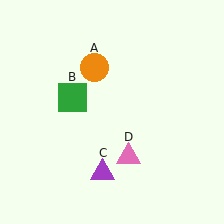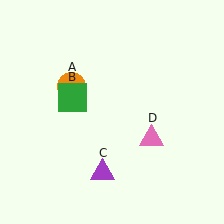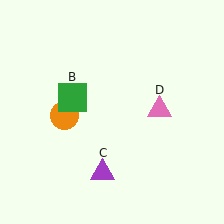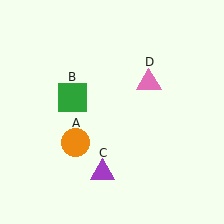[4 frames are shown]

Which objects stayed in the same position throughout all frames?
Green square (object B) and purple triangle (object C) remained stationary.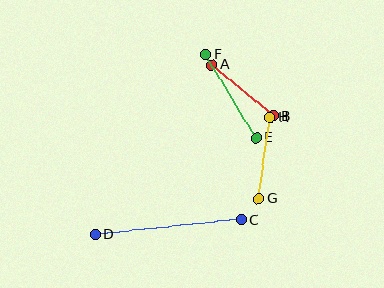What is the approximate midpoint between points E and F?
The midpoint is at approximately (231, 96) pixels.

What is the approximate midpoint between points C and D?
The midpoint is at approximately (168, 227) pixels.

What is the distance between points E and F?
The distance is approximately 97 pixels.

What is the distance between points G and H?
The distance is approximately 82 pixels.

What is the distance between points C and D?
The distance is approximately 146 pixels.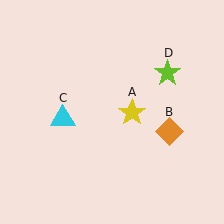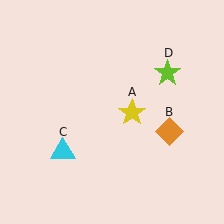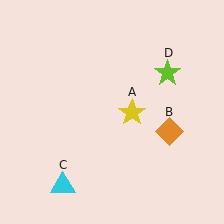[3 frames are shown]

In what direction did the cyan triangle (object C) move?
The cyan triangle (object C) moved down.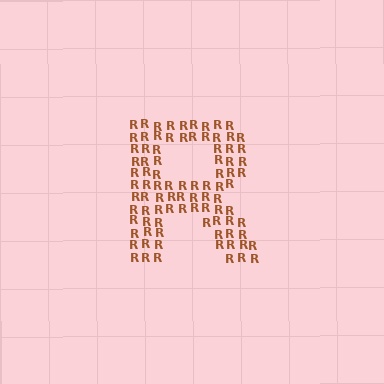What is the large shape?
The large shape is the letter R.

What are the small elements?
The small elements are letter R's.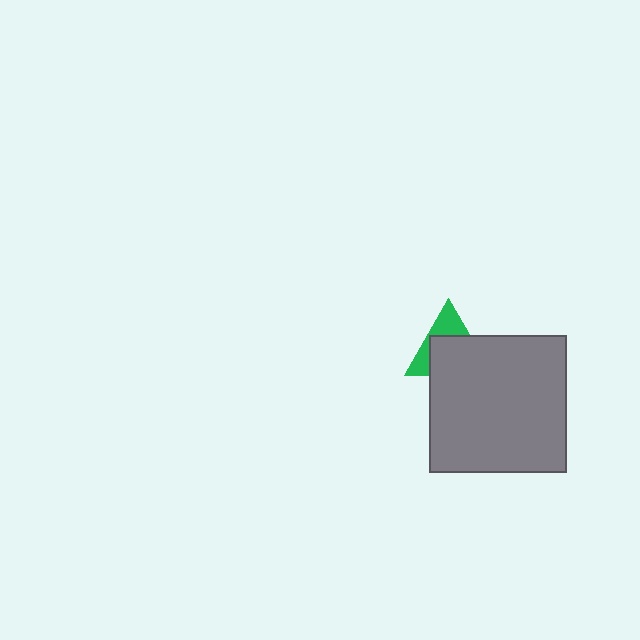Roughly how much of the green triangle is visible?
A small part of it is visible (roughly 40%).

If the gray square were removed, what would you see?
You would see the complete green triangle.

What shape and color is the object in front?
The object in front is a gray square.